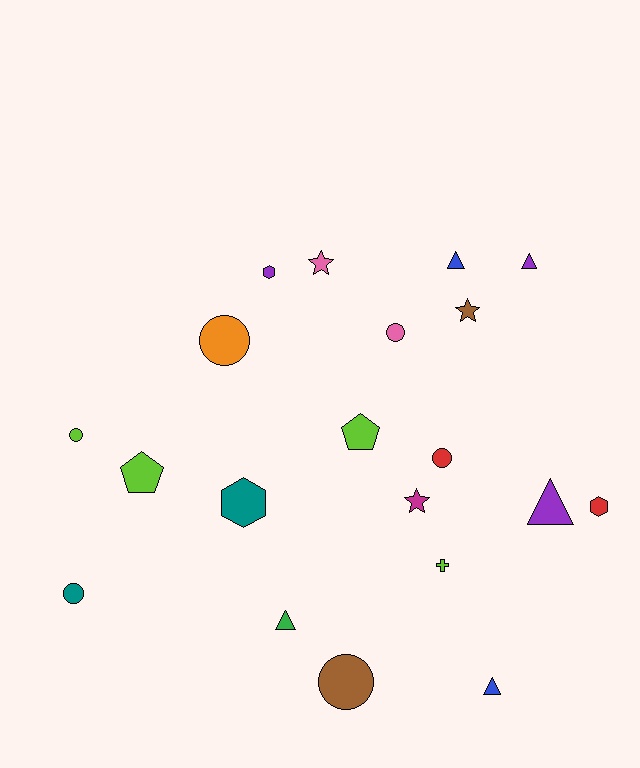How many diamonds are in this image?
There are no diamonds.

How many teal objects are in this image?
There are 2 teal objects.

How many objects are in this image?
There are 20 objects.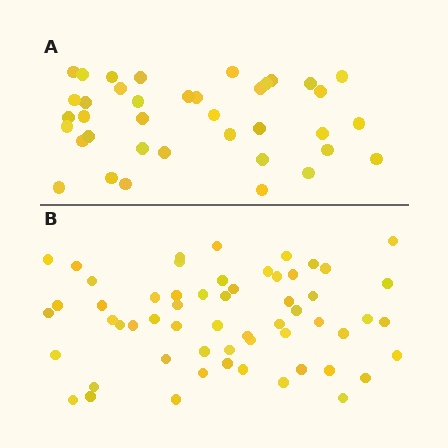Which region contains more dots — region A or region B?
Region B (the bottom region) has more dots.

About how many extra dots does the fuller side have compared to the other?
Region B has approximately 20 more dots than region A.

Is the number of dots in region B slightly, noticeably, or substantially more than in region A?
Region B has substantially more. The ratio is roughly 1.5 to 1.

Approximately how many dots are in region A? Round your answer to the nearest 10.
About 40 dots. (The exact count is 38, which rounds to 40.)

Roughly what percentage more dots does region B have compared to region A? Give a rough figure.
About 55% more.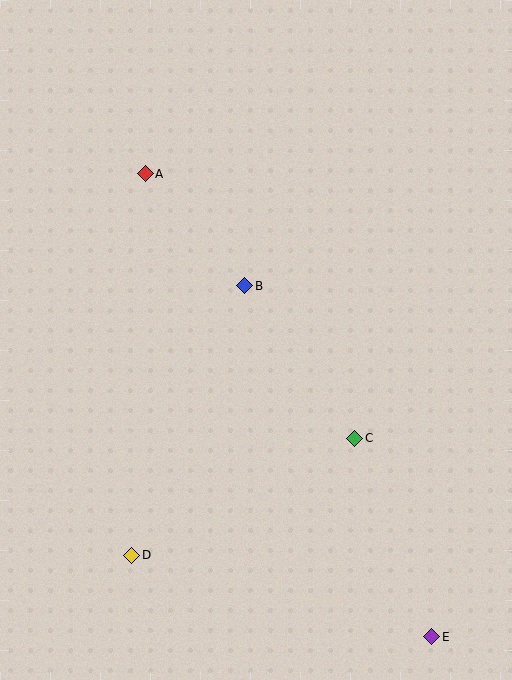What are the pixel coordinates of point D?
Point D is at (132, 555).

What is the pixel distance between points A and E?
The distance between A and E is 545 pixels.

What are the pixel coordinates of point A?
Point A is at (145, 174).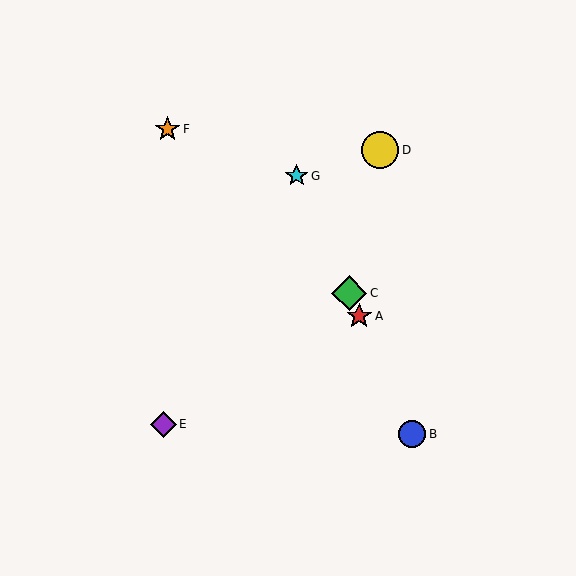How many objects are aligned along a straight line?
4 objects (A, B, C, G) are aligned along a straight line.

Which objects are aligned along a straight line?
Objects A, B, C, G are aligned along a straight line.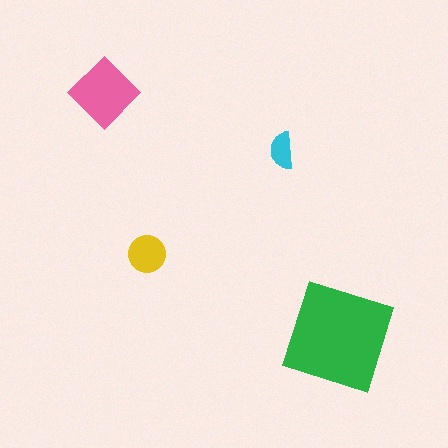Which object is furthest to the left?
The pink diamond is leftmost.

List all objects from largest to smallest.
The green square, the pink diamond, the yellow circle, the cyan semicircle.